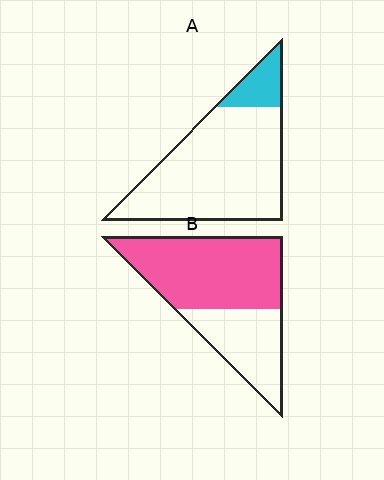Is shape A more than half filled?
No.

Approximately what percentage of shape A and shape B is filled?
A is approximately 15% and B is approximately 65%.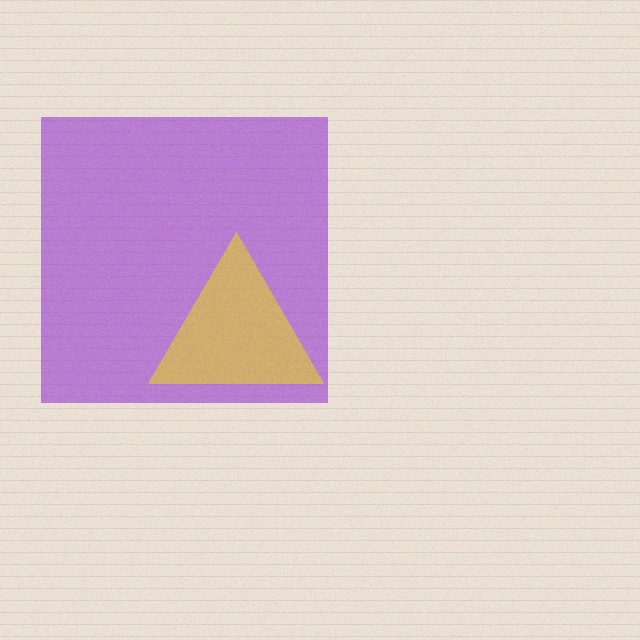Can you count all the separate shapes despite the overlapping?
Yes, there are 2 separate shapes.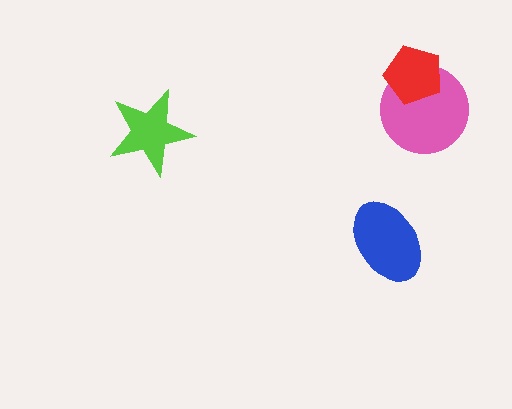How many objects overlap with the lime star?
0 objects overlap with the lime star.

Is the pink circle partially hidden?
Yes, it is partially covered by another shape.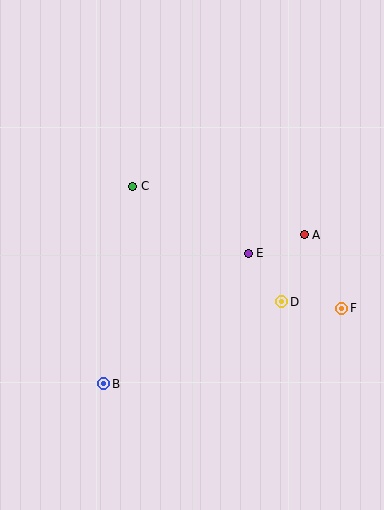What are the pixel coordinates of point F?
Point F is at (342, 308).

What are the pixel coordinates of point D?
Point D is at (282, 302).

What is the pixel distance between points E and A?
The distance between E and A is 59 pixels.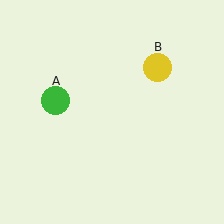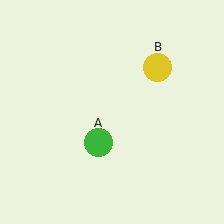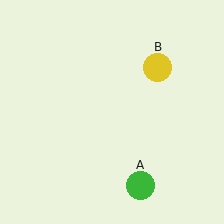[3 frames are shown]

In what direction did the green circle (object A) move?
The green circle (object A) moved down and to the right.